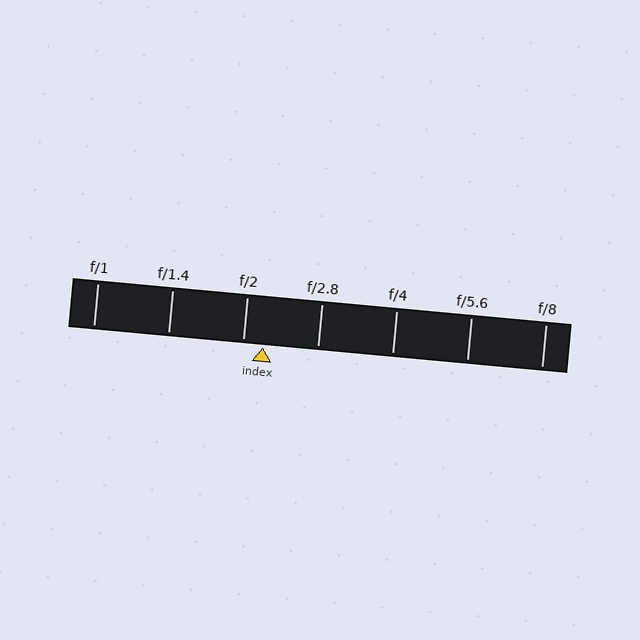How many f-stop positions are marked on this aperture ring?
There are 7 f-stop positions marked.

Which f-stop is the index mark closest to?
The index mark is closest to f/2.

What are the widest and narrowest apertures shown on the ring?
The widest aperture shown is f/1 and the narrowest is f/8.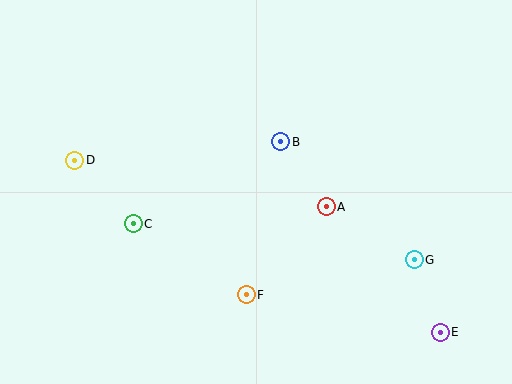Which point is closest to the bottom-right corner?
Point E is closest to the bottom-right corner.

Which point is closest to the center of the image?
Point B at (281, 142) is closest to the center.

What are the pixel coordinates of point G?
Point G is at (414, 260).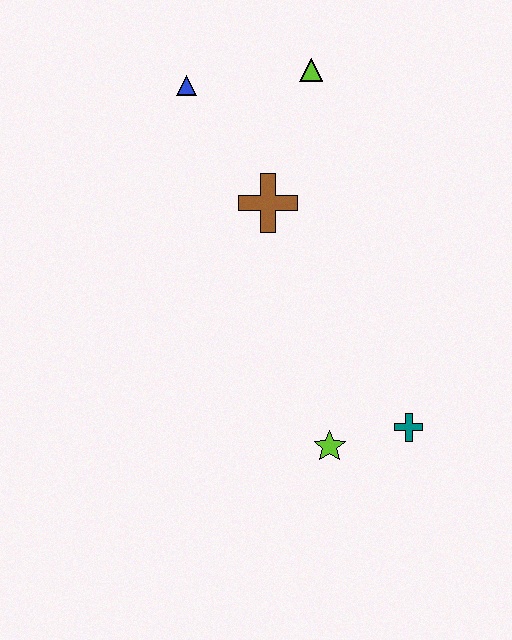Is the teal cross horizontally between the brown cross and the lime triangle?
No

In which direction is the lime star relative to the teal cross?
The lime star is to the left of the teal cross.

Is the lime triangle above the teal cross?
Yes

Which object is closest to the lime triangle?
The blue triangle is closest to the lime triangle.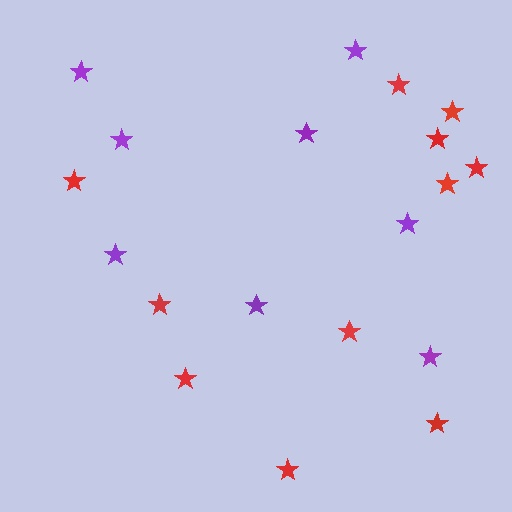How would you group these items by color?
There are 2 groups: one group of red stars (11) and one group of purple stars (8).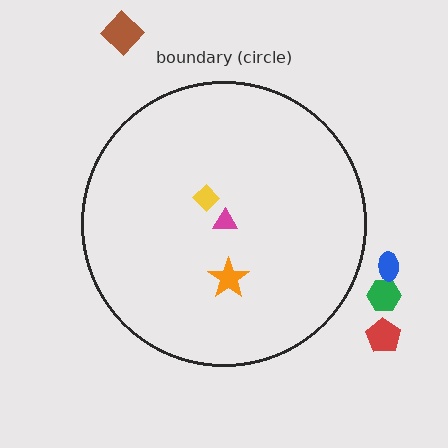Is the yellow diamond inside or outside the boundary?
Inside.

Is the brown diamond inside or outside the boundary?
Outside.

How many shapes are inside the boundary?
3 inside, 4 outside.